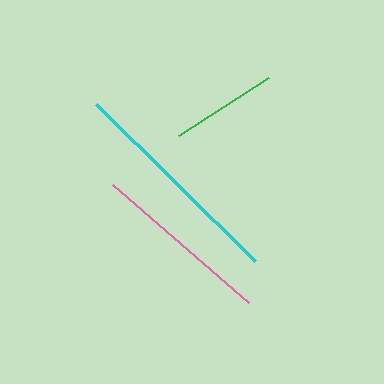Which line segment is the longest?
The cyan line is the longest at approximately 223 pixels.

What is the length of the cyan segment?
The cyan segment is approximately 223 pixels long.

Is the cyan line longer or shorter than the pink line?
The cyan line is longer than the pink line.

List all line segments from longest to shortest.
From longest to shortest: cyan, pink, green.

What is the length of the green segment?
The green segment is approximately 107 pixels long.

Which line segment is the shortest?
The green line is the shortest at approximately 107 pixels.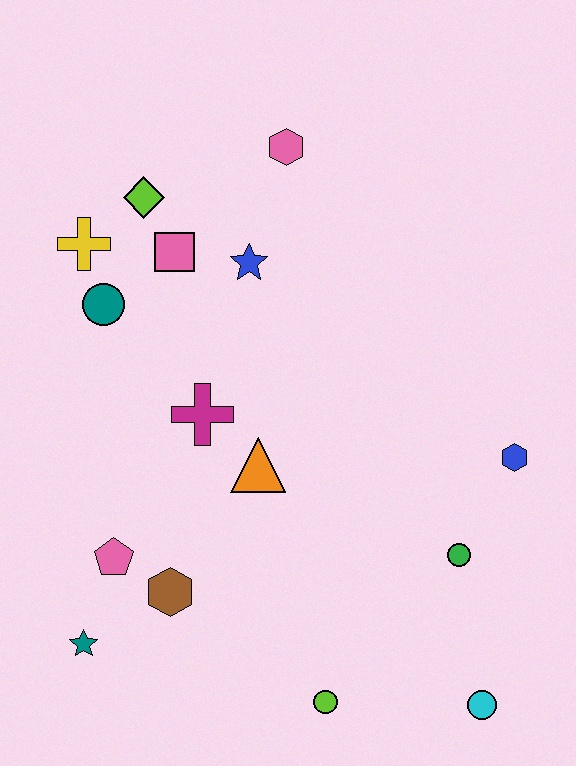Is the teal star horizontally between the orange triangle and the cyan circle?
No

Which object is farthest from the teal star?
The pink hexagon is farthest from the teal star.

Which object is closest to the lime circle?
The cyan circle is closest to the lime circle.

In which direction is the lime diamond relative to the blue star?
The lime diamond is to the left of the blue star.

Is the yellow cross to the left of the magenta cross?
Yes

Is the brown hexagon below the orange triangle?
Yes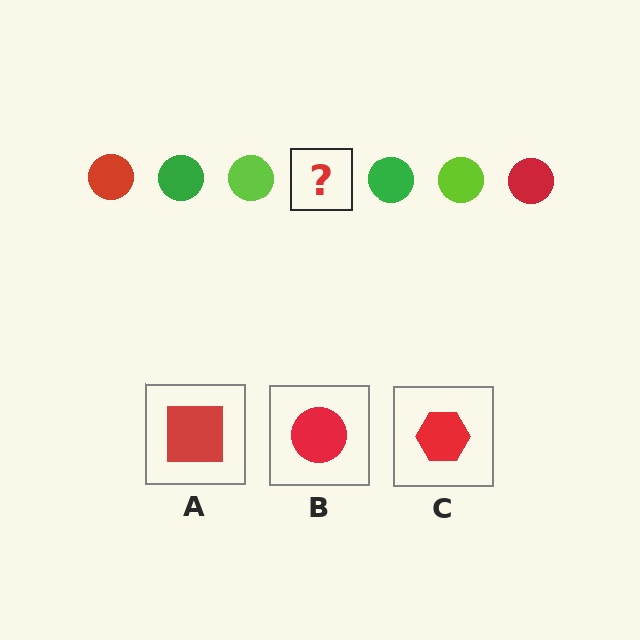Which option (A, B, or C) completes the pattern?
B.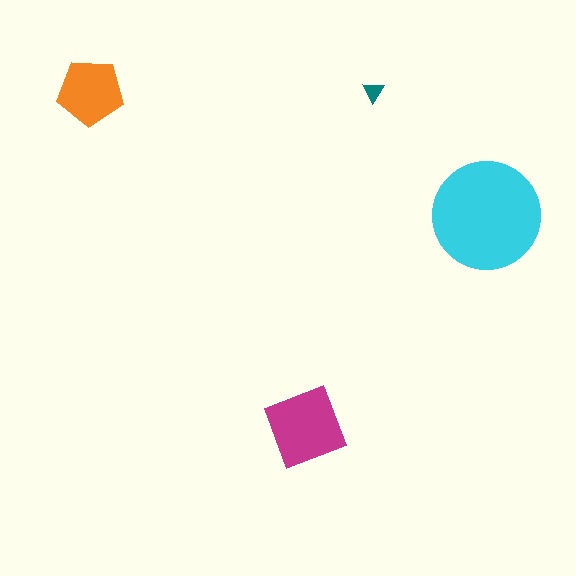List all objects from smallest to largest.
The teal triangle, the orange pentagon, the magenta diamond, the cyan circle.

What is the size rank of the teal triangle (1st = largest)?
4th.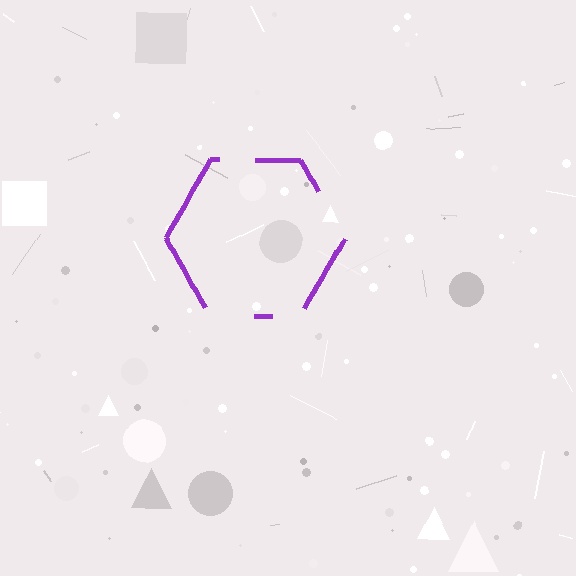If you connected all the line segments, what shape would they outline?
They would outline a hexagon.